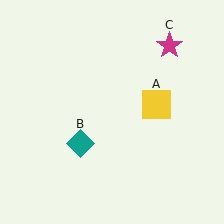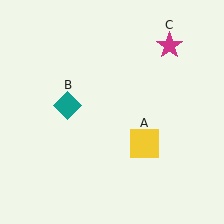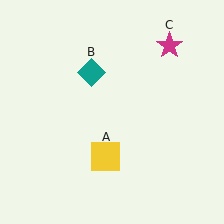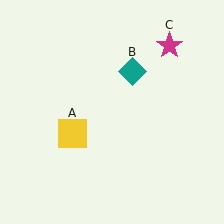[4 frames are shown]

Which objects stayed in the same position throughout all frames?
Magenta star (object C) remained stationary.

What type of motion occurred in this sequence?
The yellow square (object A), teal diamond (object B) rotated clockwise around the center of the scene.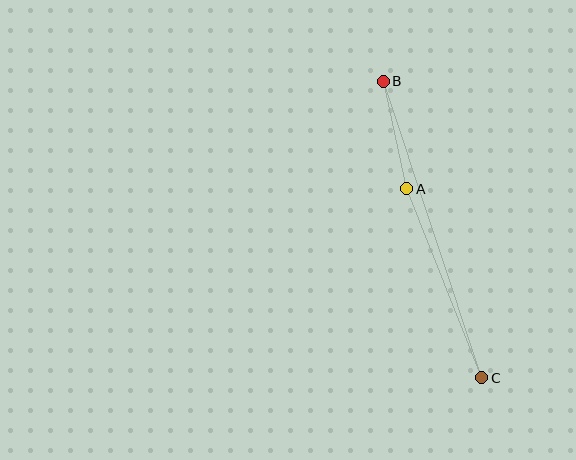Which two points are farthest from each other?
Points B and C are farthest from each other.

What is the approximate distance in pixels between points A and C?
The distance between A and C is approximately 204 pixels.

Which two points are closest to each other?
Points A and B are closest to each other.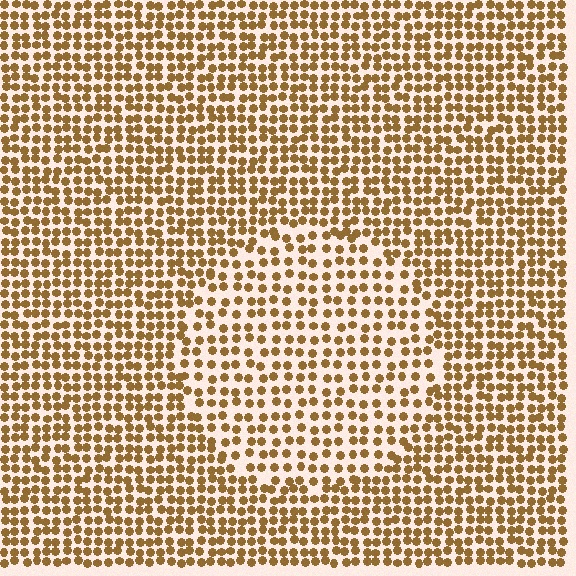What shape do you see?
I see a circle.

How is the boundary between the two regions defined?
The boundary is defined by a change in element density (approximately 1.5x ratio). All elements are the same color, size, and shape.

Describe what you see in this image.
The image contains small brown elements arranged at two different densities. A circle-shaped region is visible where the elements are less densely packed than the surrounding area.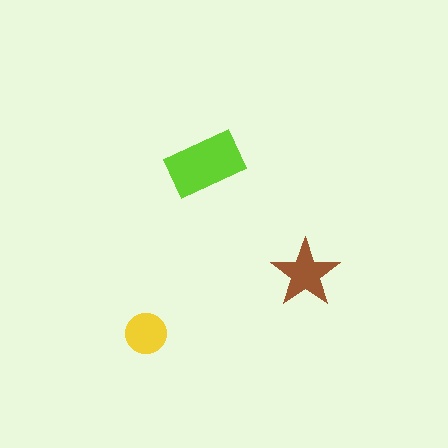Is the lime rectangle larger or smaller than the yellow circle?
Larger.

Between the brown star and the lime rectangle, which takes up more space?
The lime rectangle.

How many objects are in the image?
There are 3 objects in the image.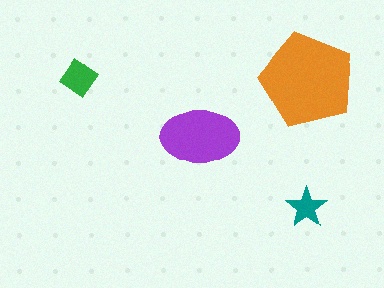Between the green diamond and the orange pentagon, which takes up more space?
The orange pentagon.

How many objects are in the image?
There are 4 objects in the image.